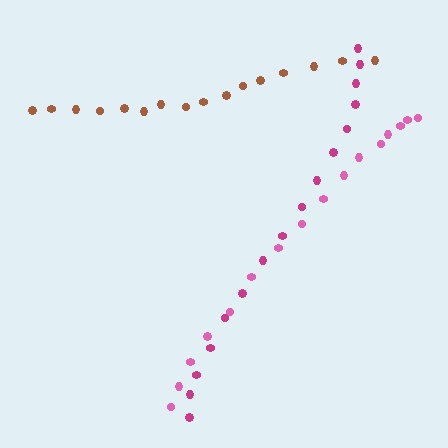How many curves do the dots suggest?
There are 3 distinct paths.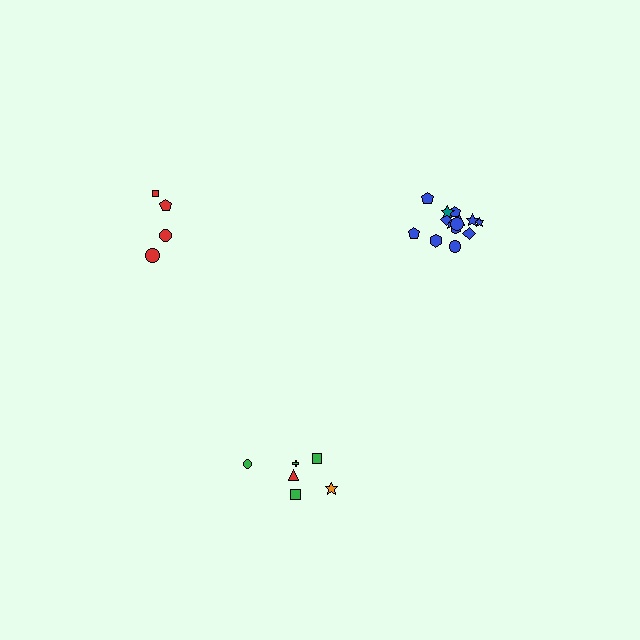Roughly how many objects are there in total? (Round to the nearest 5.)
Roughly 25 objects in total.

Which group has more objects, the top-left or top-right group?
The top-right group.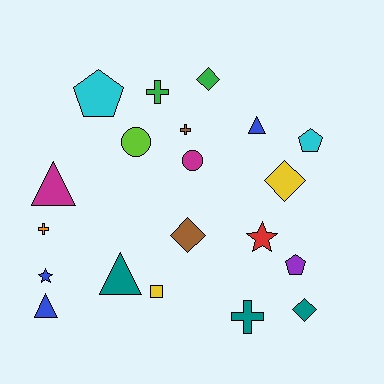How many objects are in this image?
There are 20 objects.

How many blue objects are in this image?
There are 3 blue objects.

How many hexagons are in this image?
There are no hexagons.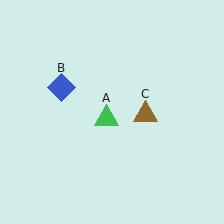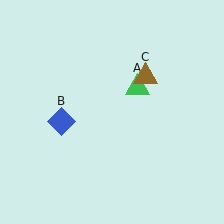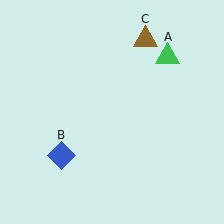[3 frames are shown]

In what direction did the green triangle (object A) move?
The green triangle (object A) moved up and to the right.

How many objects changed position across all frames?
3 objects changed position: green triangle (object A), blue diamond (object B), brown triangle (object C).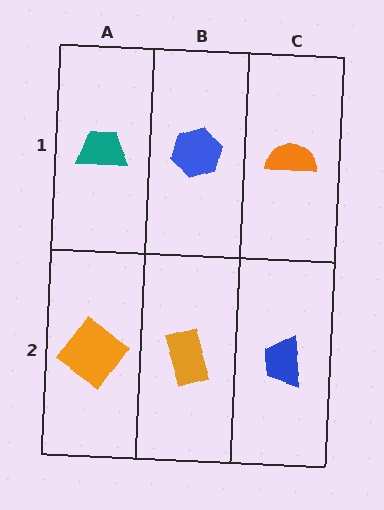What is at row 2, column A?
An orange diamond.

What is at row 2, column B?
An orange rectangle.